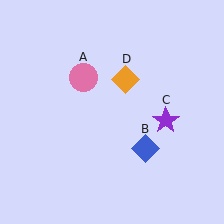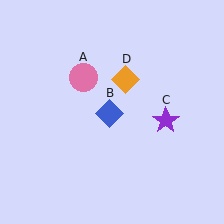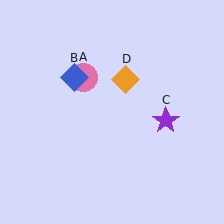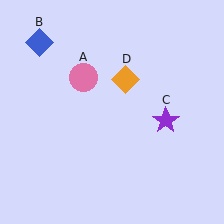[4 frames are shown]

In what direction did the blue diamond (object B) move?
The blue diamond (object B) moved up and to the left.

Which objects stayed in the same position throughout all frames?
Pink circle (object A) and purple star (object C) and orange diamond (object D) remained stationary.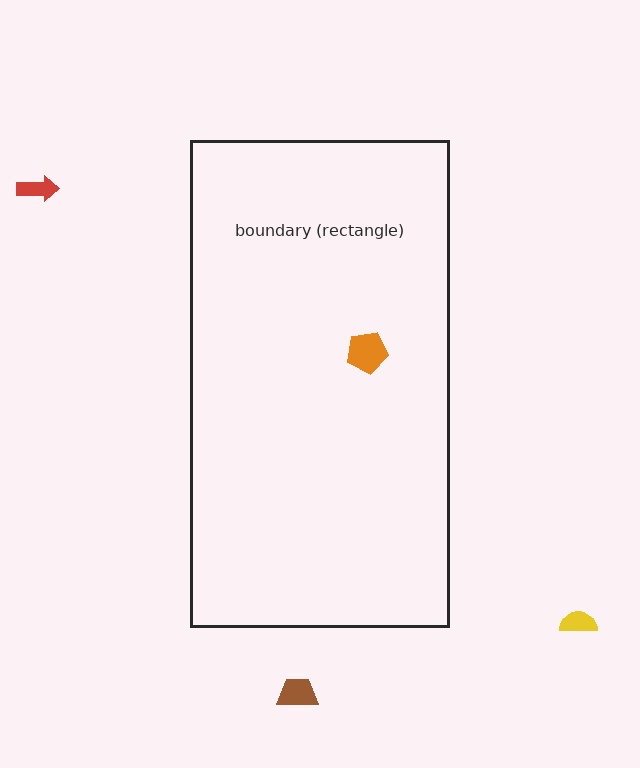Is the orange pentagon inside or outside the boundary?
Inside.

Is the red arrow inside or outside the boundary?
Outside.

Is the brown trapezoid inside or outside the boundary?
Outside.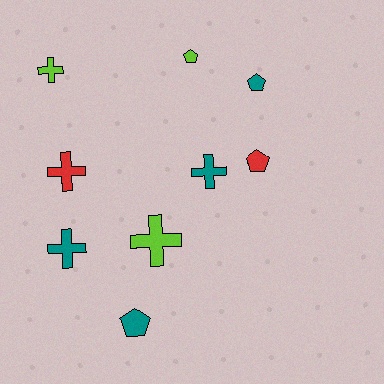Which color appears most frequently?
Teal, with 4 objects.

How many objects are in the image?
There are 9 objects.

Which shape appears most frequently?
Cross, with 5 objects.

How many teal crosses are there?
There are 2 teal crosses.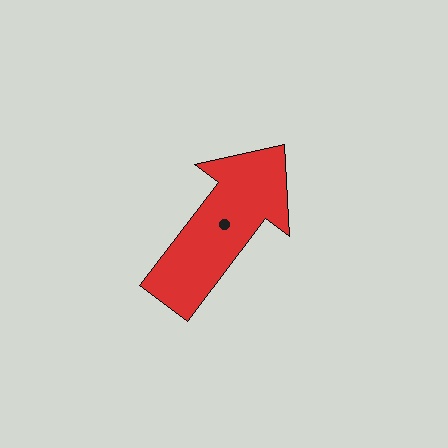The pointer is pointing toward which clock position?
Roughly 1 o'clock.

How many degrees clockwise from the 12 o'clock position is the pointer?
Approximately 37 degrees.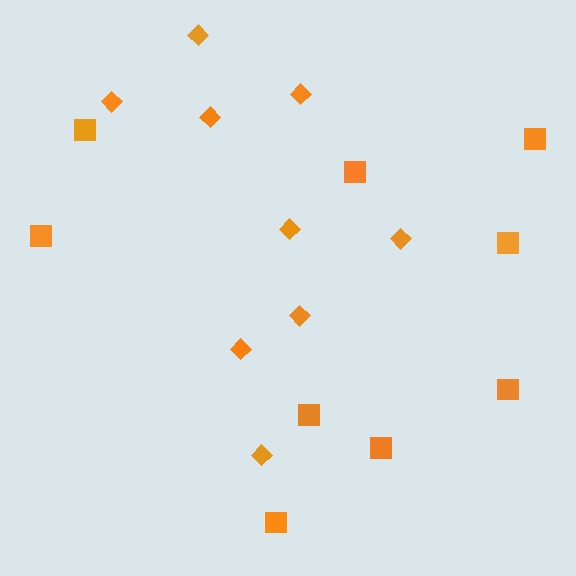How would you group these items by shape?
There are 2 groups: one group of diamonds (9) and one group of squares (9).